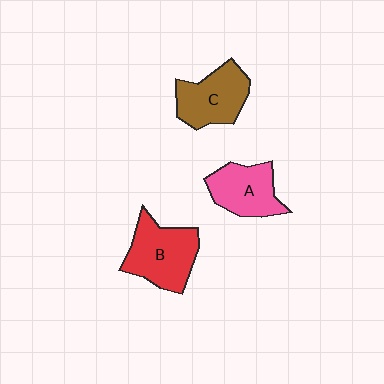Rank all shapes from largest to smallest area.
From largest to smallest: B (red), C (brown), A (pink).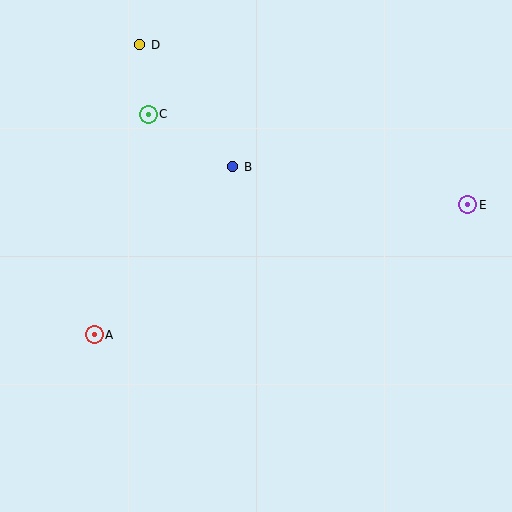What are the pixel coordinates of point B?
Point B is at (233, 167).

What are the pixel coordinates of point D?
Point D is at (140, 45).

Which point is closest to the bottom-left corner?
Point A is closest to the bottom-left corner.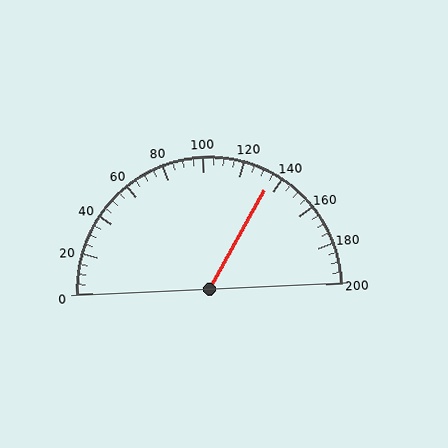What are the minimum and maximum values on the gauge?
The gauge ranges from 0 to 200.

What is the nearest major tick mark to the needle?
The nearest major tick mark is 140.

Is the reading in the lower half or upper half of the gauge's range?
The reading is in the upper half of the range (0 to 200).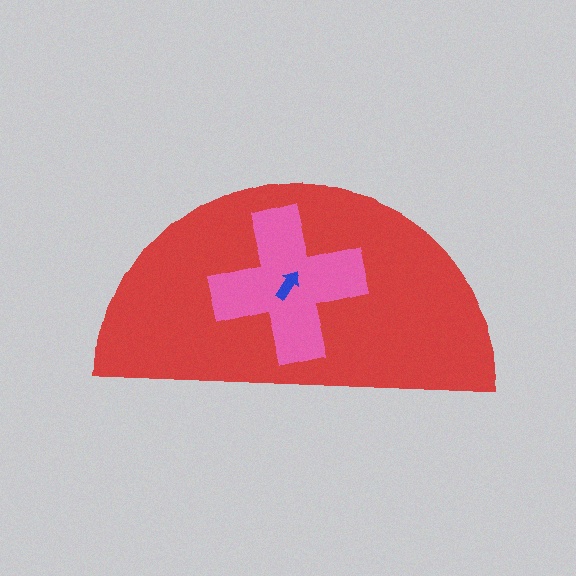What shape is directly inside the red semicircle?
The pink cross.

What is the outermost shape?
The red semicircle.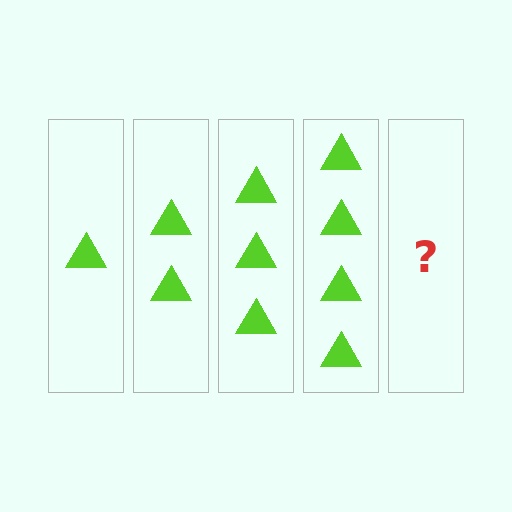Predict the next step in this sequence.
The next step is 5 triangles.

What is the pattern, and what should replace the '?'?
The pattern is that each step adds one more triangle. The '?' should be 5 triangles.